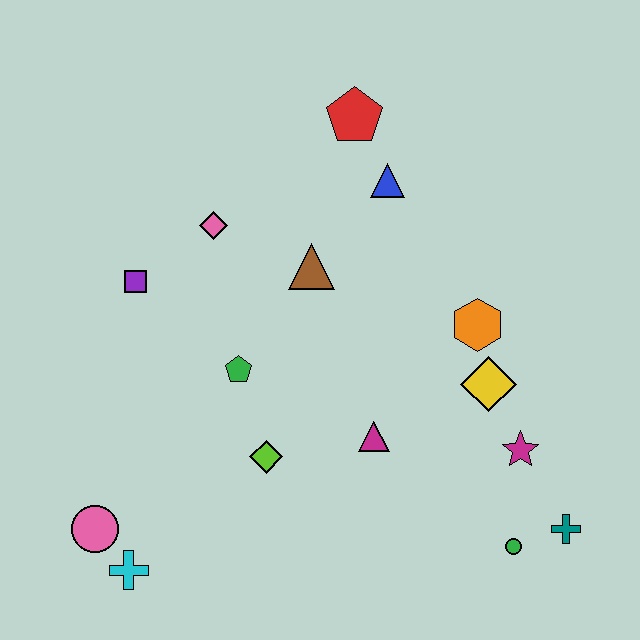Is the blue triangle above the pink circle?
Yes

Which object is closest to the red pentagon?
The blue triangle is closest to the red pentagon.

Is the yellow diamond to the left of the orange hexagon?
No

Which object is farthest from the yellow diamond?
The pink circle is farthest from the yellow diamond.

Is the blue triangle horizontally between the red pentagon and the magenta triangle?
No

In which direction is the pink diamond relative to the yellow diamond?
The pink diamond is to the left of the yellow diamond.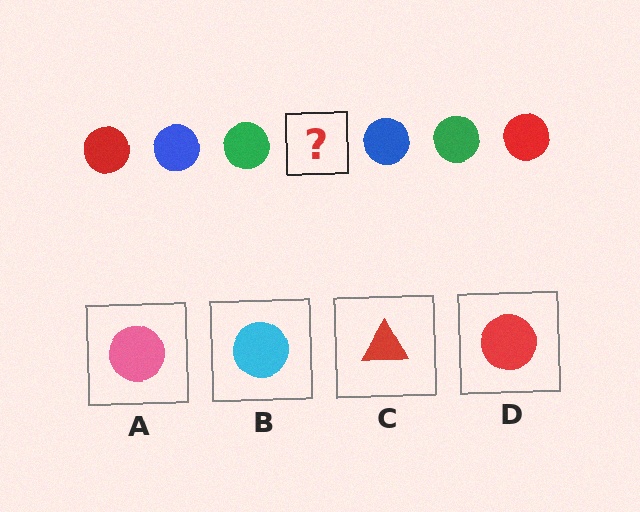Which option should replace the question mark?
Option D.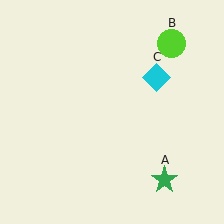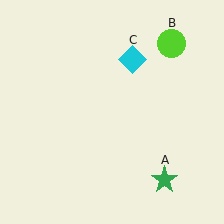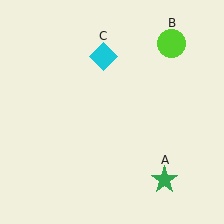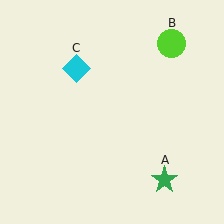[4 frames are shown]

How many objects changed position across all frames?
1 object changed position: cyan diamond (object C).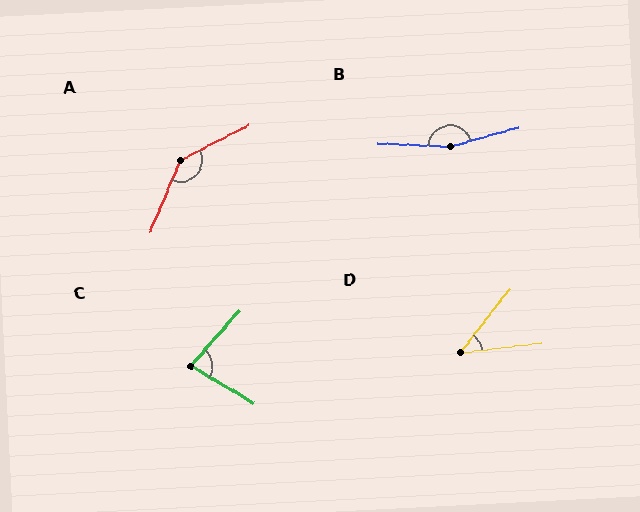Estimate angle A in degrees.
Approximately 140 degrees.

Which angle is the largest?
B, at approximately 162 degrees.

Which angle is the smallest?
D, at approximately 45 degrees.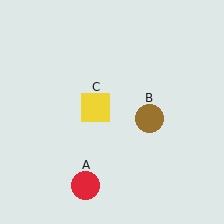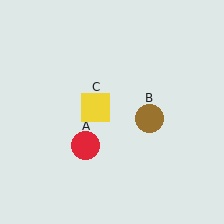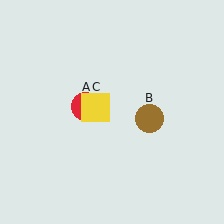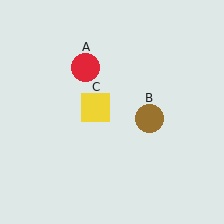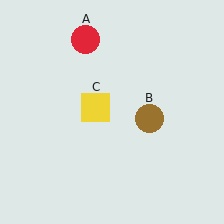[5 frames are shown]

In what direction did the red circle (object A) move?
The red circle (object A) moved up.